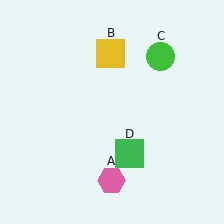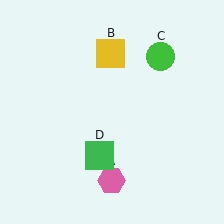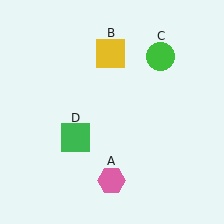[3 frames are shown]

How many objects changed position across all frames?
1 object changed position: green square (object D).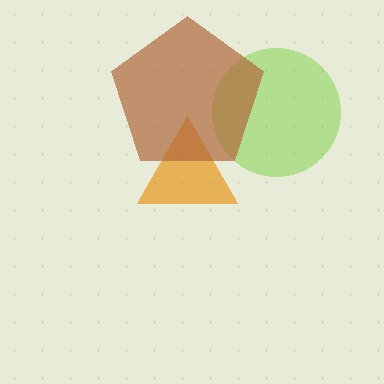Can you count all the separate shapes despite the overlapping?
Yes, there are 3 separate shapes.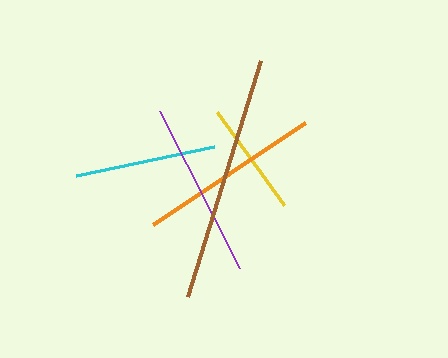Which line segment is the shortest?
The yellow line is the shortest at approximately 115 pixels.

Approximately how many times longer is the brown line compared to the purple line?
The brown line is approximately 1.4 times the length of the purple line.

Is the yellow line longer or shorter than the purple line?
The purple line is longer than the yellow line.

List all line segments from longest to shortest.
From longest to shortest: brown, orange, purple, cyan, yellow.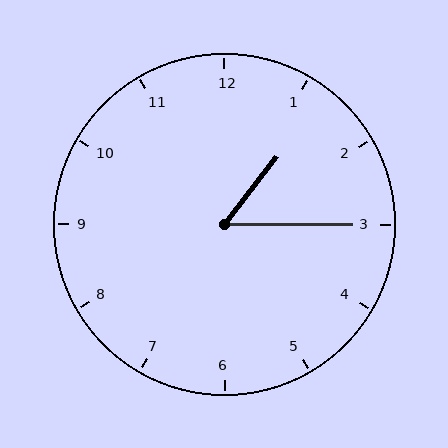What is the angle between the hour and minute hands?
Approximately 52 degrees.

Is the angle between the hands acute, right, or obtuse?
It is acute.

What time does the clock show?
1:15.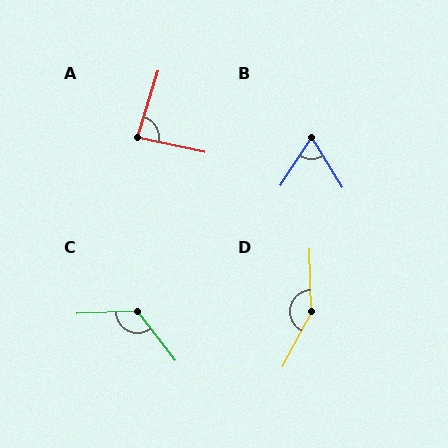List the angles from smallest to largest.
B (64°), A (85°), C (125°), D (151°).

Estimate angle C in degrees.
Approximately 125 degrees.